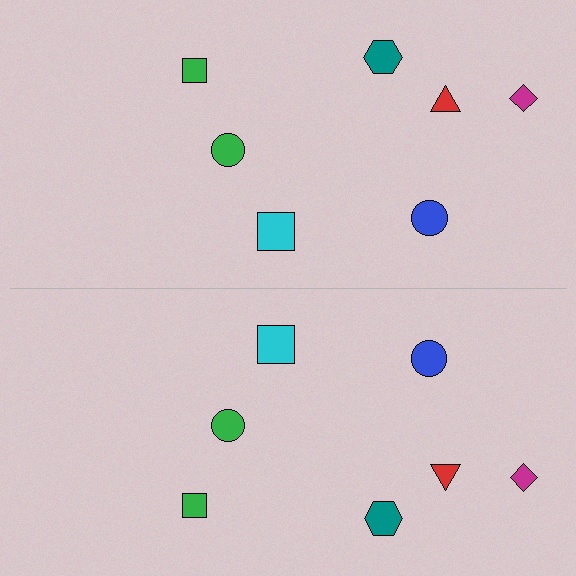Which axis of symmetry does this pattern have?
The pattern has a horizontal axis of symmetry running through the center of the image.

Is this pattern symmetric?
Yes, this pattern has bilateral (reflection) symmetry.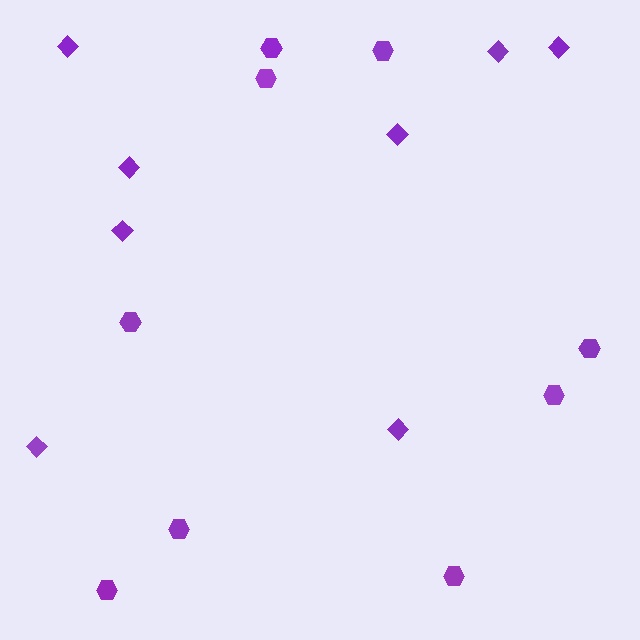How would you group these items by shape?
There are 2 groups: one group of diamonds (8) and one group of hexagons (9).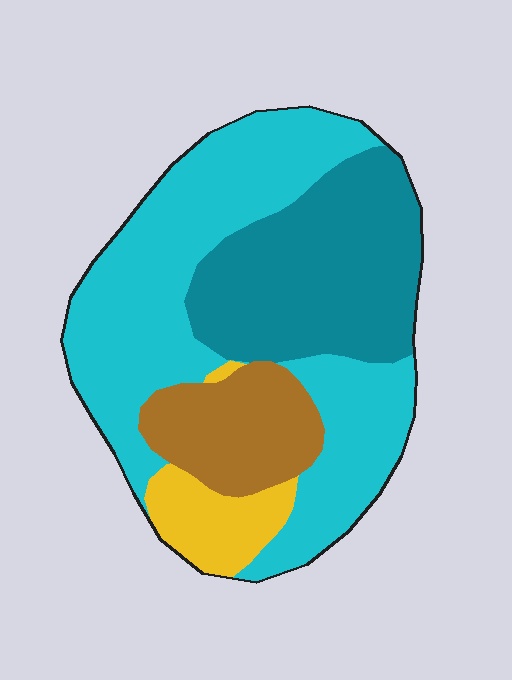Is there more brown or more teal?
Teal.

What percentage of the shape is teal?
Teal covers roughly 30% of the shape.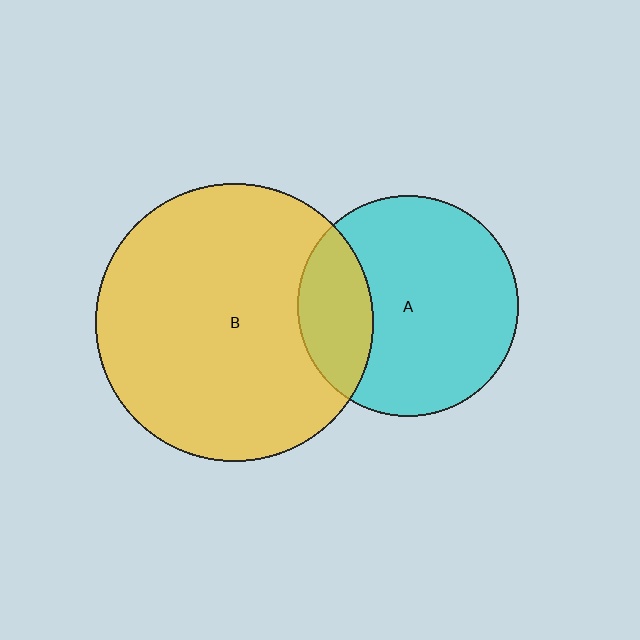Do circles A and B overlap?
Yes.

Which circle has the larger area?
Circle B (yellow).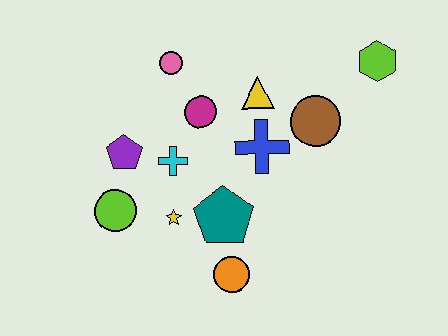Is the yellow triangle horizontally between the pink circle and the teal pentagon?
No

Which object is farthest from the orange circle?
The lime hexagon is farthest from the orange circle.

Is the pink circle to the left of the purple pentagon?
No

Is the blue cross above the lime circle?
Yes